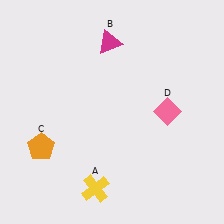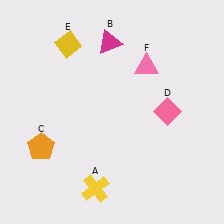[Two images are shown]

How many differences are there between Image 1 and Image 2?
There are 2 differences between the two images.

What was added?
A yellow diamond (E), a pink triangle (F) were added in Image 2.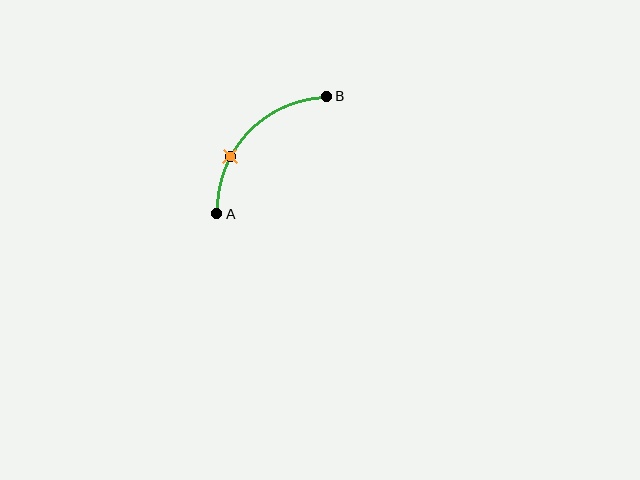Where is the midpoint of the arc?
The arc midpoint is the point on the curve farthest from the straight line joining A and B. It sits above and to the left of that line.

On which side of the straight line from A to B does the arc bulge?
The arc bulges above and to the left of the straight line connecting A and B.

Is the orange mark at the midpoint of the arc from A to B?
No. The orange mark lies on the arc but is closer to endpoint A. The arc midpoint would be at the point on the curve equidistant along the arc from both A and B.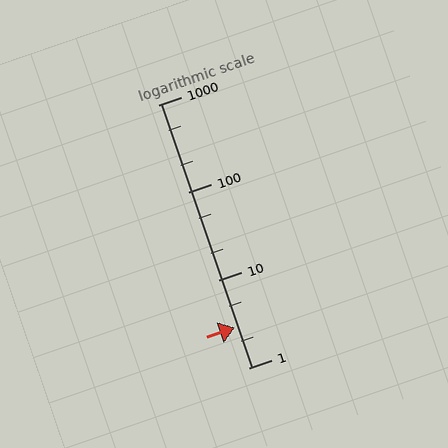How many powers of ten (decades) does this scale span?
The scale spans 3 decades, from 1 to 1000.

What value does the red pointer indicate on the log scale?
The pointer indicates approximately 2.9.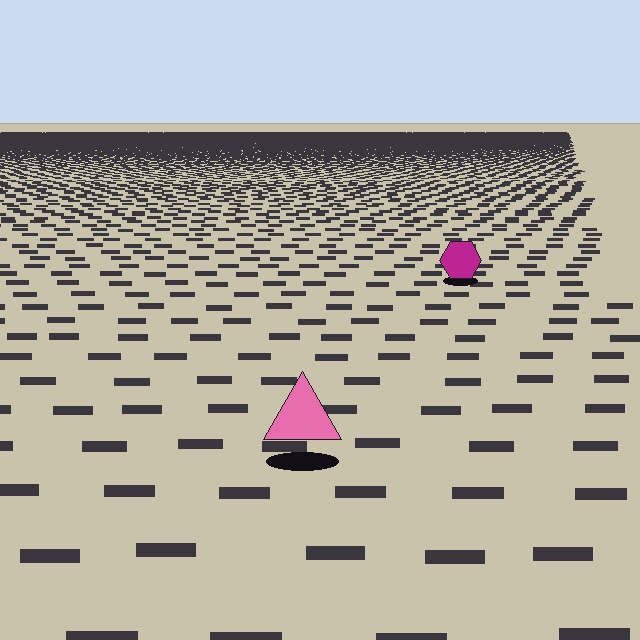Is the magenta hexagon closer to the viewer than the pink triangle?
No. The pink triangle is closer — you can tell from the texture gradient: the ground texture is coarser near it.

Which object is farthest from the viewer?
The magenta hexagon is farthest from the viewer. It appears smaller and the ground texture around it is denser.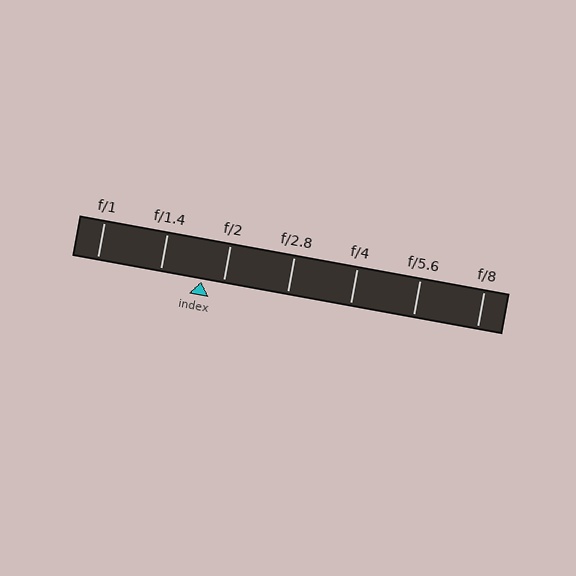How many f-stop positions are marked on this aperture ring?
There are 7 f-stop positions marked.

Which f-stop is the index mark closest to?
The index mark is closest to f/2.